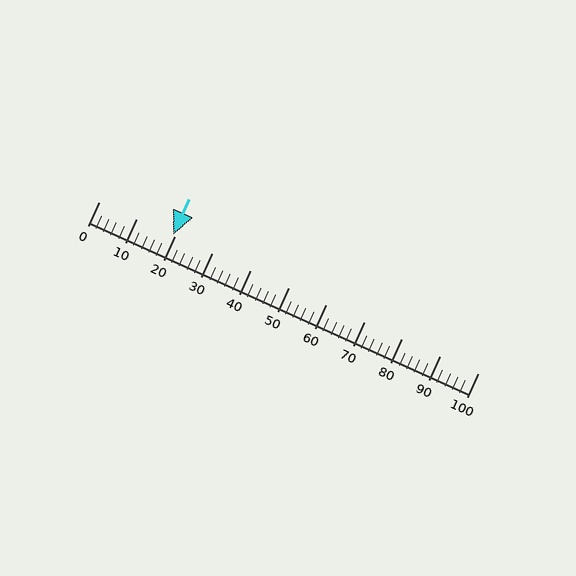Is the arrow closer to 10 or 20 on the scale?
The arrow is closer to 20.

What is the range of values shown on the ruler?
The ruler shows values from 0 to 100.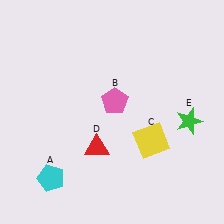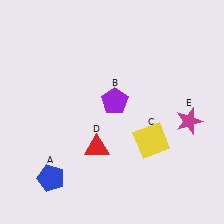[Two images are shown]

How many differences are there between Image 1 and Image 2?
There are 3 differences between the two images.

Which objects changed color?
A changed from cyan to blue. B changed from pink to purple. E changed from green to magenta.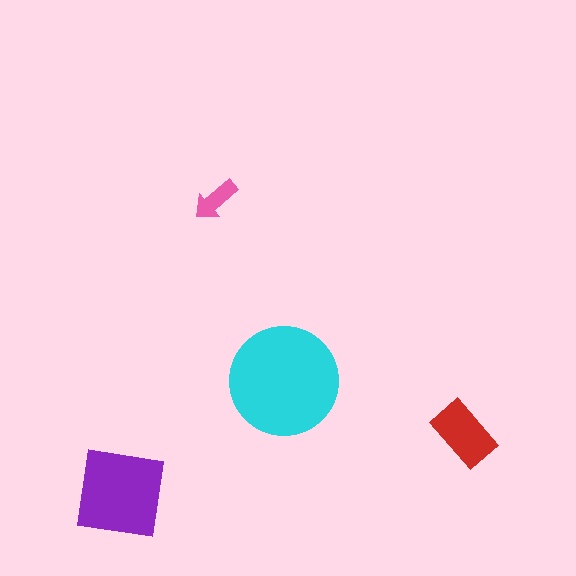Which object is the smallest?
The pink arrow.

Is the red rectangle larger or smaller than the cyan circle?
Smaller.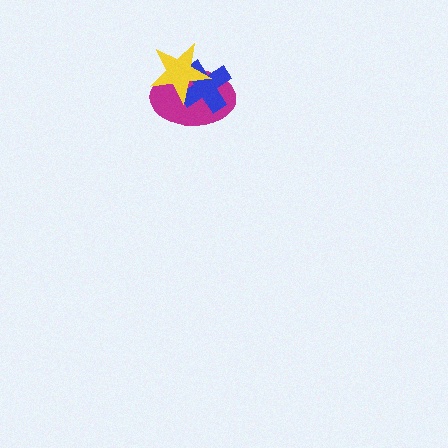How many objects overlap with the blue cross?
2 objects overlap with the blue cross.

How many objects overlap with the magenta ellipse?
2 objects overlap with the magenta ellipse.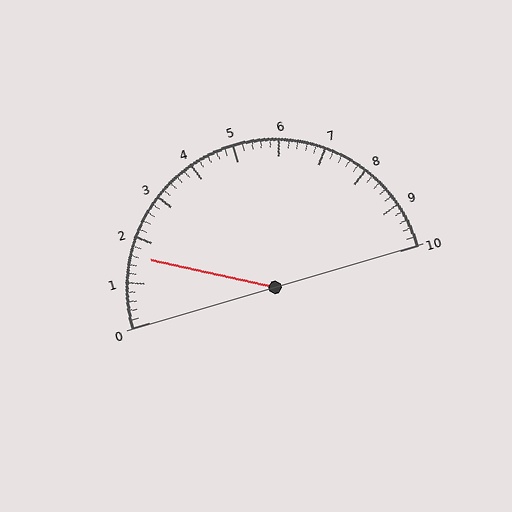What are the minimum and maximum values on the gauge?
The gauge ranges from 0 to 10.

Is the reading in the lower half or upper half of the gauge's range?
The reading is in the lower half of the range (0 to 10).